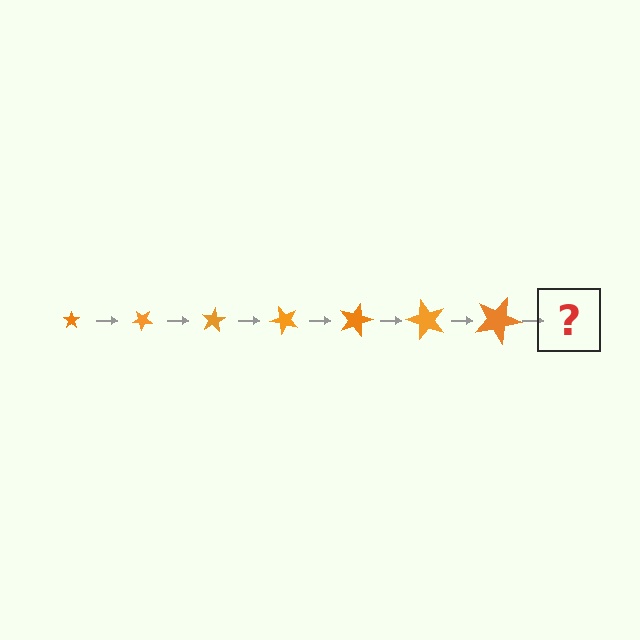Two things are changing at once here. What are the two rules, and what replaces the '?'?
The two rules are that the star grows larger each step and it rotates 40 degrees each step. The '?' should be a star, larger than the previous one and rotated 280 degrees from the start.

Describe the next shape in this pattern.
It should be a star, larger than the previous one and rotated 280 degrees from the start.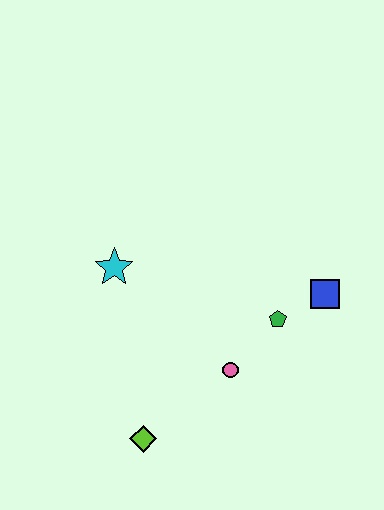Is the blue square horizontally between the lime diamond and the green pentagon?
No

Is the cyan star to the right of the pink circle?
No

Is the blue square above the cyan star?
No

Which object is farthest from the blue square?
The lime diamond is farthest from the blue square.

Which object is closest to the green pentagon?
The blue square is closest to the green pentagon.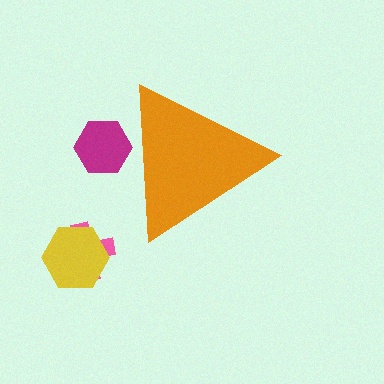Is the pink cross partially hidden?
No, the pink cross is fully visible.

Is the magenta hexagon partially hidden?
Yes, the magenta hexagon is partially hidden behind the orange triangle.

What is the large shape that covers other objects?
An orange triangle.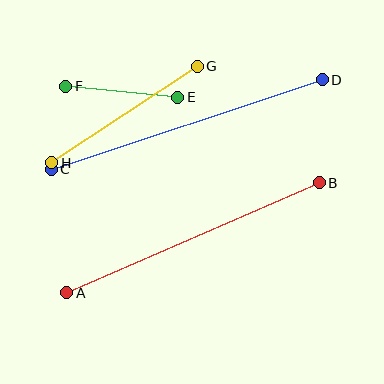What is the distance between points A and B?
The distance is approximately 276 pixels.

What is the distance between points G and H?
The distance is approximately 174 pixels.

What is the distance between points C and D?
The distance is approximately 285 pixels.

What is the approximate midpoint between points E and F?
The midpoint is at approximately (122, 92) pixels.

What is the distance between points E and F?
The distance is approximately 112 pixels.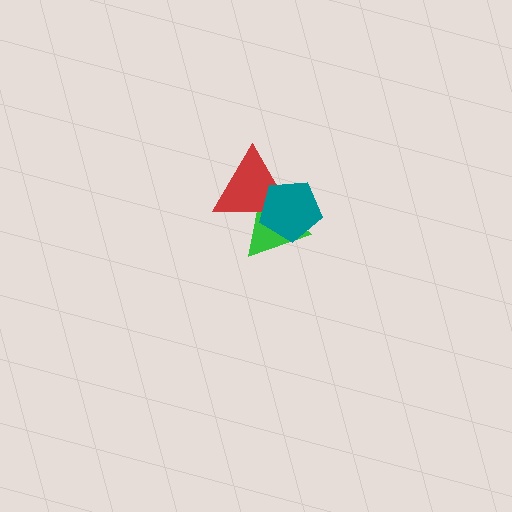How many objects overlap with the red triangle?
2 objects overlap with the red triangle.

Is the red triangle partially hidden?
Yes, it is partially covered by another shape.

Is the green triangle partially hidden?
Yes, it is partially covered by another shape.